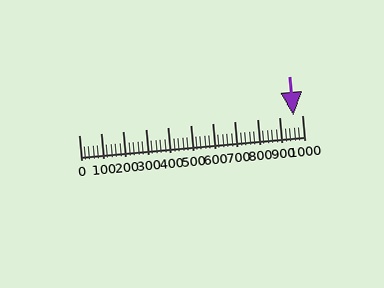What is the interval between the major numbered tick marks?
The major tick marks are spaced 100 units apart.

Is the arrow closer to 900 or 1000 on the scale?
The arrow is closer to 1000.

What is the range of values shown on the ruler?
The ruler shows values from 0 to 1000.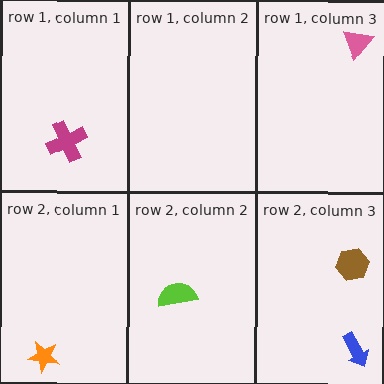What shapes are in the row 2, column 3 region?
The brown hexagon, the blue arrow.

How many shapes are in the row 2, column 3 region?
2.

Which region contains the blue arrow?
The row 2, column 3 region.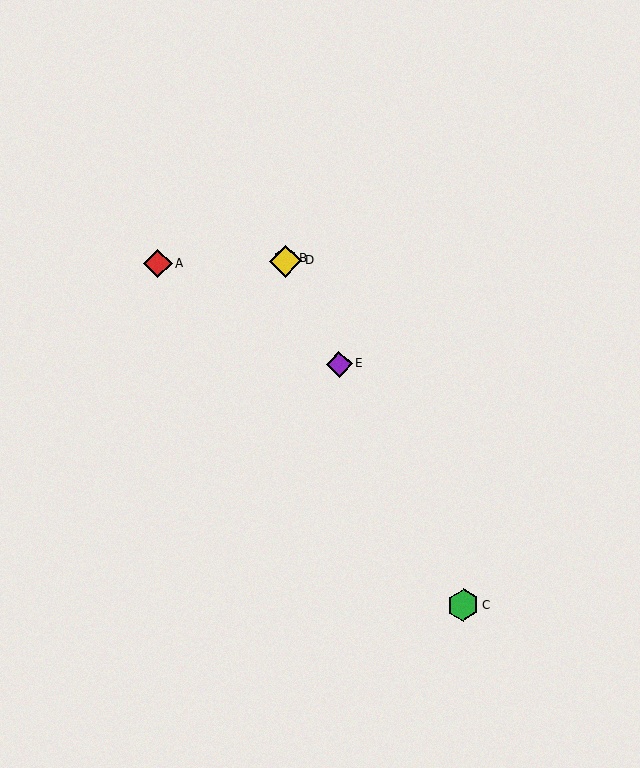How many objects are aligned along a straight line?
4 objects (B, C, D, E) are aligned along a straight line.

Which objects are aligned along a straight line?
Objects B, C, D, E are aligned along a straight line.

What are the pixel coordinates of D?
Object D is at (286, 261).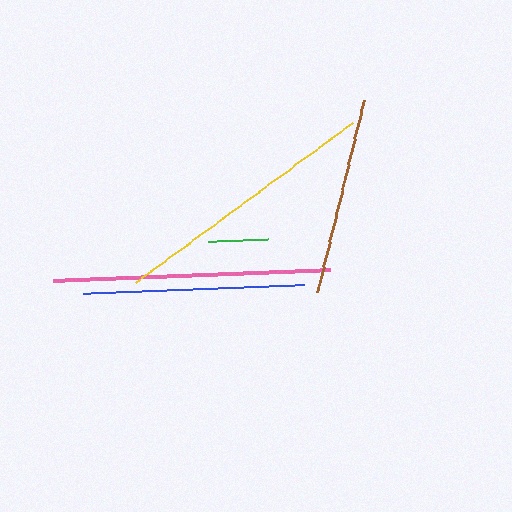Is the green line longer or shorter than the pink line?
The pink line is longer than the green line.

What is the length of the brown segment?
The brown segment is approximately 198 pixels long.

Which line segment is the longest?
The pink line is the longest at approximately 276 pixels.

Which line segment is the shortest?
The green line is the shortest at approximately 60 pixels.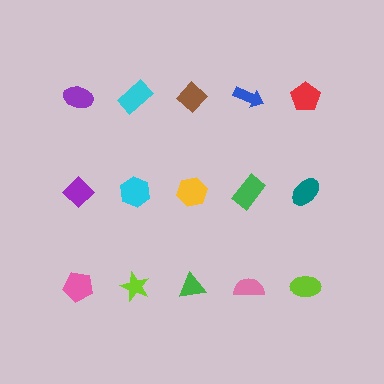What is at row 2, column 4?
A green rectangle.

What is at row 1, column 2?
A cyan rectangle.